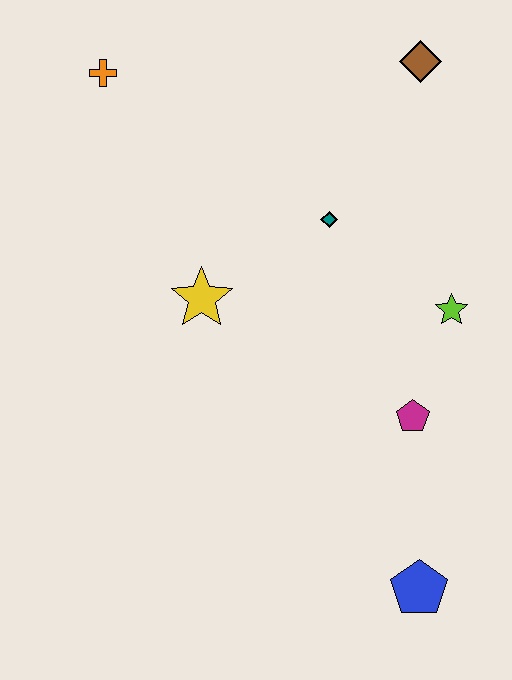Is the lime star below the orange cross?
Yes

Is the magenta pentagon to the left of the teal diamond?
No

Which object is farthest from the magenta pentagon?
The orange cross is farthest from the magenta pentagon.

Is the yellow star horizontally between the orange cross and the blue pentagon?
Yes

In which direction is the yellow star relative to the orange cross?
The yellow star is below the orange cross.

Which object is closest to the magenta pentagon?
The lime star is closest to the magenta pentagon.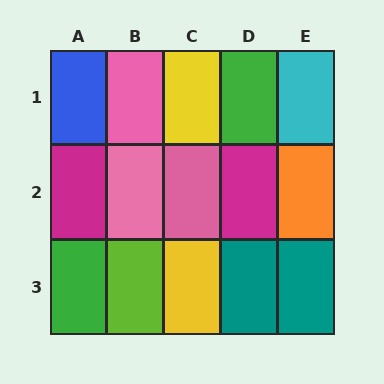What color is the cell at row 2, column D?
Magenta.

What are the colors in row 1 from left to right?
Blue, pink, yellow, green, cyan.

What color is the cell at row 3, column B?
Lime.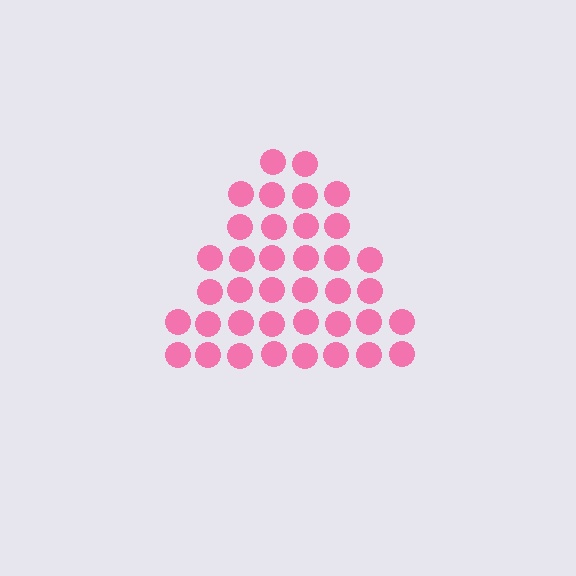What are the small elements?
The small elements are circles.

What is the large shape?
The large shape is a triangle.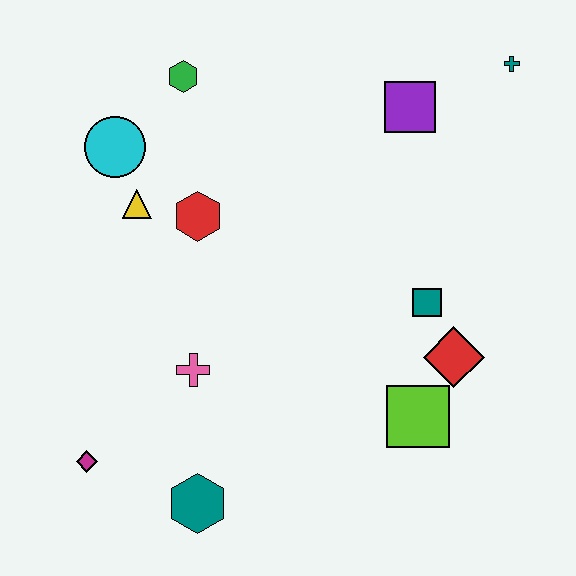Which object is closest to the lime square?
The red diamond is closest to the lime square.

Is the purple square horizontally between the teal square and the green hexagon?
Yes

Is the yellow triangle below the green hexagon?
Yes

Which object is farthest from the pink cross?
The teal cross is farthest from the pink cross.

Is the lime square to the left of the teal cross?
Yes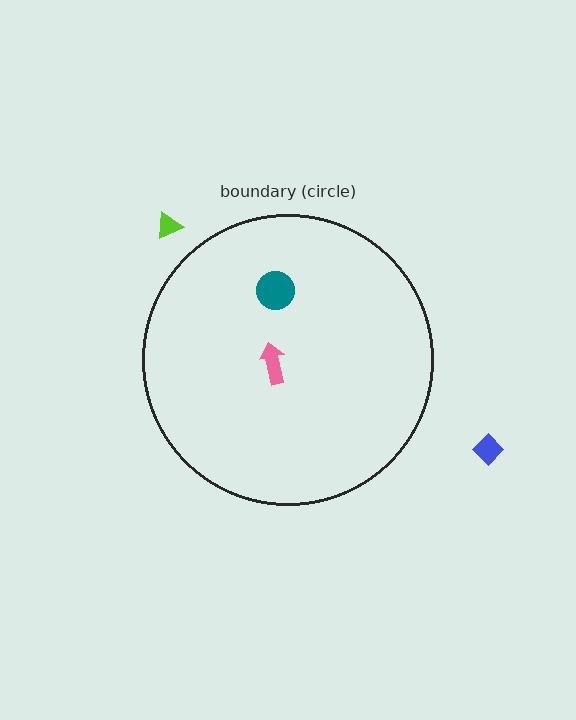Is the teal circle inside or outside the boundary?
Inside.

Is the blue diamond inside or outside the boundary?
Outside.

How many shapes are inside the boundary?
2 inside, 2 outside.